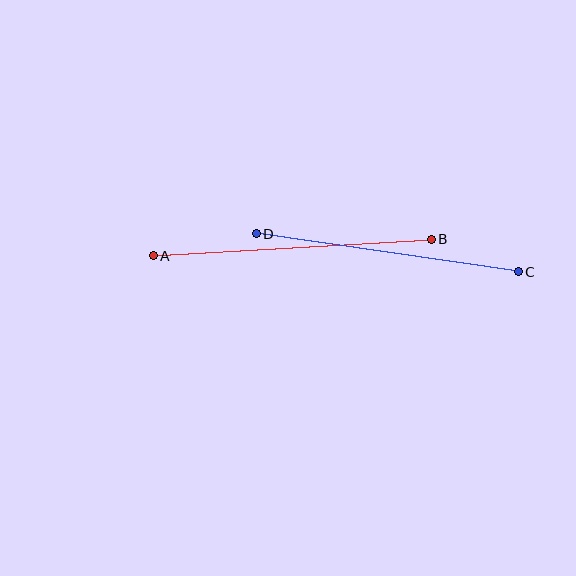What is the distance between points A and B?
The distance is approximately 279 pixels.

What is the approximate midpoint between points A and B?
The midpoint is at approximately (292, 247) pixels.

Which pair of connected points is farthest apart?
Points A and B are farthest apart.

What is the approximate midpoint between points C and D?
The midpoint is at approximately (387, 253) pixels.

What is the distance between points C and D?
The distance is approximately 265 pixels.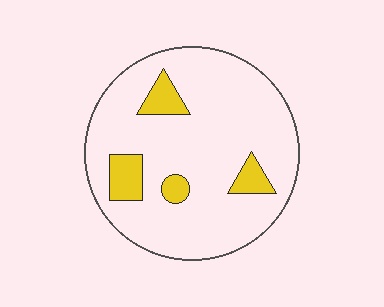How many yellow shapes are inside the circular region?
4.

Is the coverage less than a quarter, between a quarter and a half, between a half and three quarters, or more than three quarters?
Less than a quarter.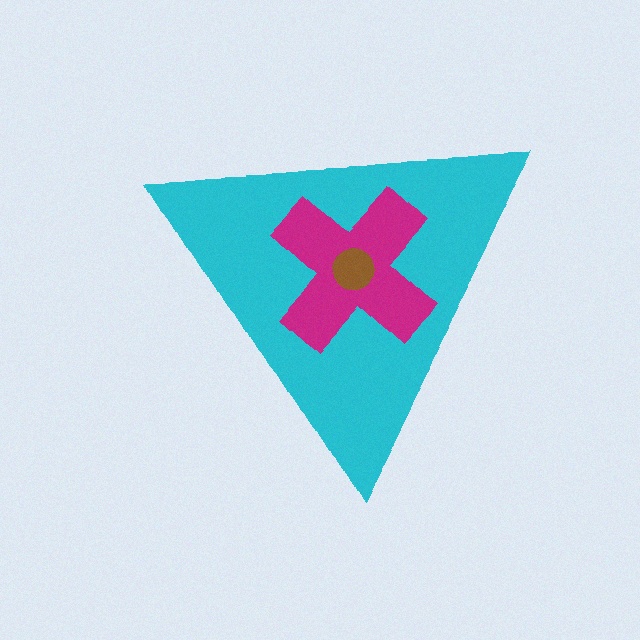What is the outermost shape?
The cyan triangle.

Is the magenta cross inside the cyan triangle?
Yes.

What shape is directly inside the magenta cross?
The brown circle.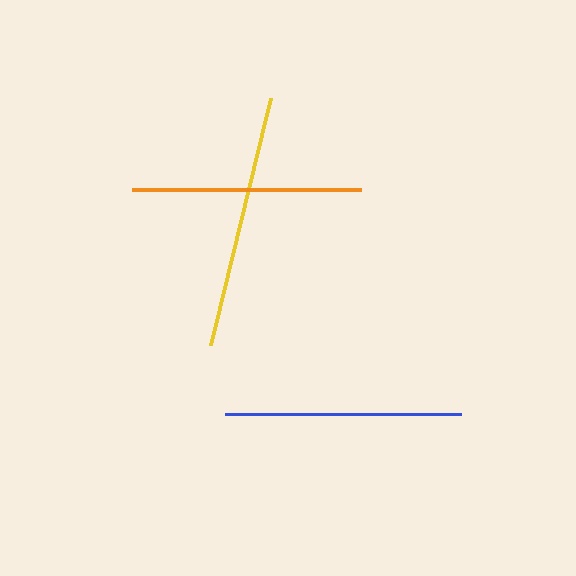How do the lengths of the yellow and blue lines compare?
The yellow and blue lines are approximately the same length.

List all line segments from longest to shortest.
From longest to shortest: yellow, blue, orange.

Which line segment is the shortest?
The orange line is the shortest at approximately 229 pixels.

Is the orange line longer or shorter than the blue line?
The blue line is longer than the orange line.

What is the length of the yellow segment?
The yellow segment is approximately 255 pixels long.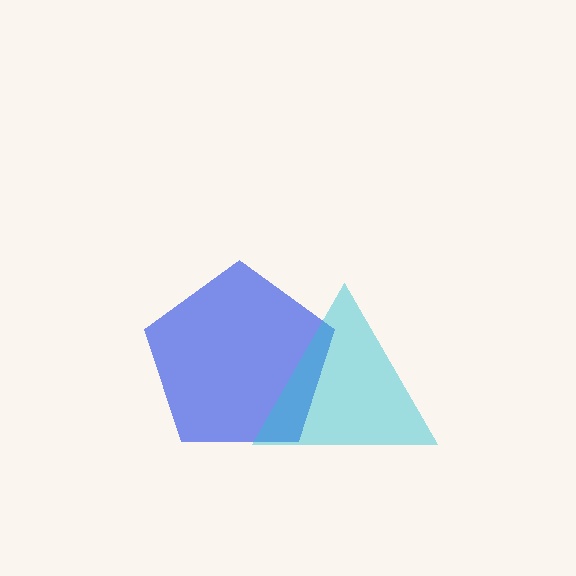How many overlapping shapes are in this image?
There are 2 overlapping shapes in the image.